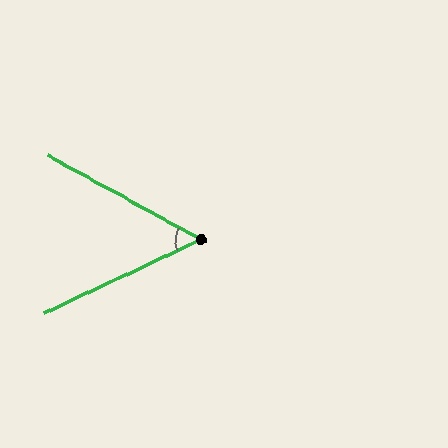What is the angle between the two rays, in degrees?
Approximately 54 degrees.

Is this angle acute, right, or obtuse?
It is acute.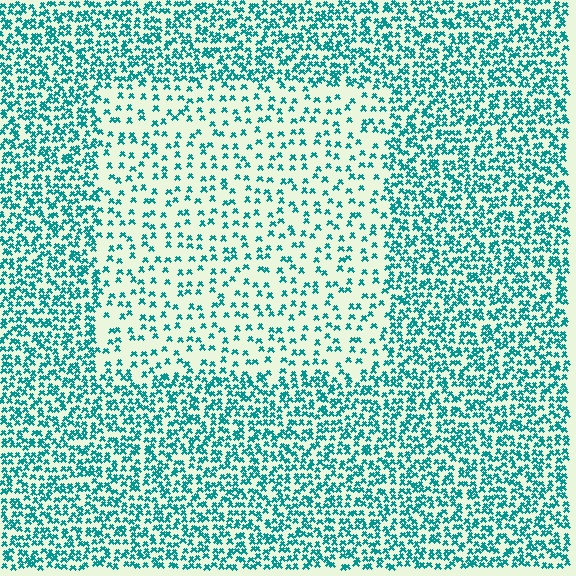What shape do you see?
I see a rectangle.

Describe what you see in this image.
The image contains small teal elements arranged at two different densities. A rectangle-shaped region is visible where the elements are less densely packed than the surrounding area.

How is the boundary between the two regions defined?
The boundary is defined by a change in element density (approximately 2.4x ratio). All elements are the same color, size, and shape.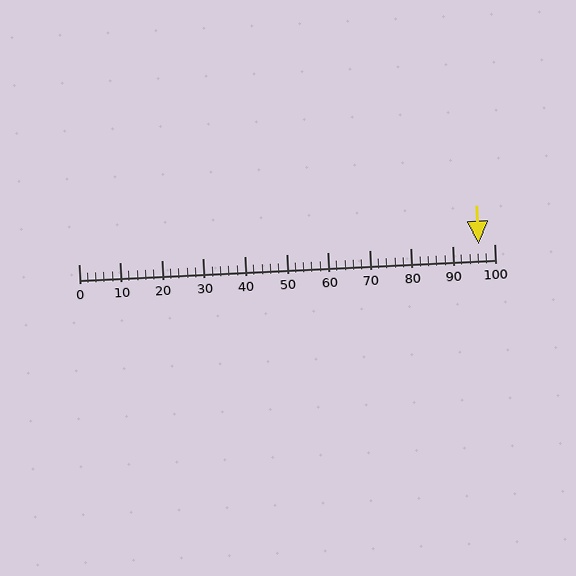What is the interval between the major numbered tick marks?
The major tick marks are spaced 10 units apart.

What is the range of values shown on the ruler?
The ruler shows values from 0 to 100.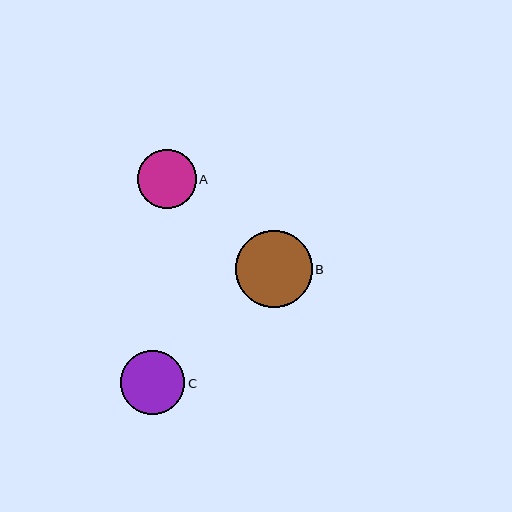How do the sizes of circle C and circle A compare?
Circle C and circle A are approximately the same size.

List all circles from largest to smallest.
From largest to smallest: B, C, A.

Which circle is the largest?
Circle B is the largest with a size of approximately 77 pixels.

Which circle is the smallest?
Circle A is the smallest with a size of approximately 59 pixels.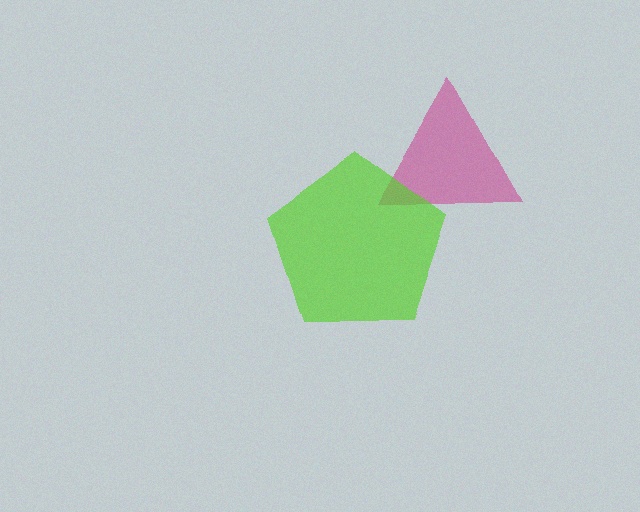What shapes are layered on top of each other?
The layered shapes are: a magenta triangle, a lime pentagon.